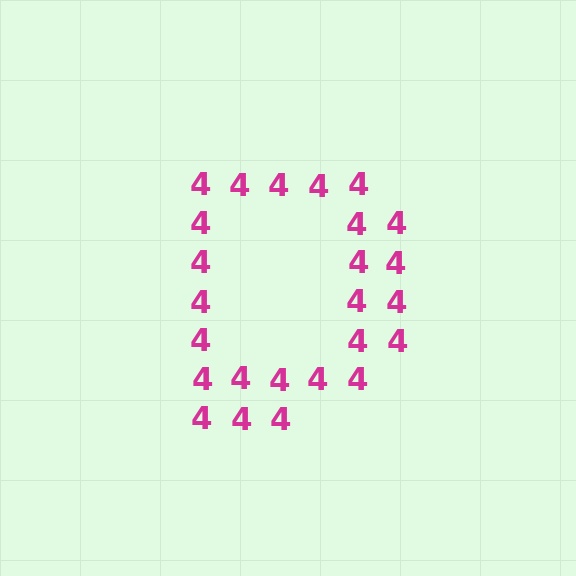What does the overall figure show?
The overall figure shows the letter D.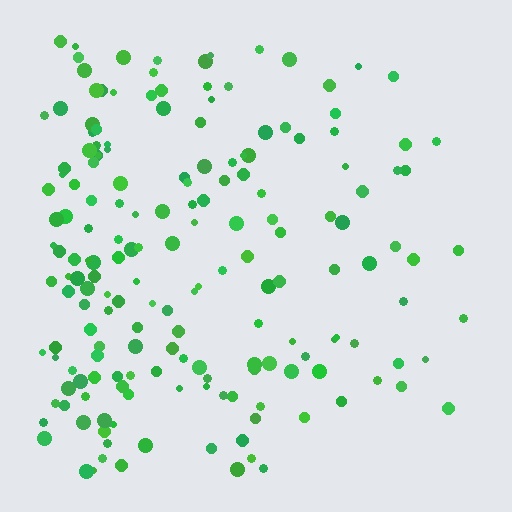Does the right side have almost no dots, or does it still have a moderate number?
Still a moderate number, just noticeably fewer than the left.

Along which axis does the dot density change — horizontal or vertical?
Horizontal.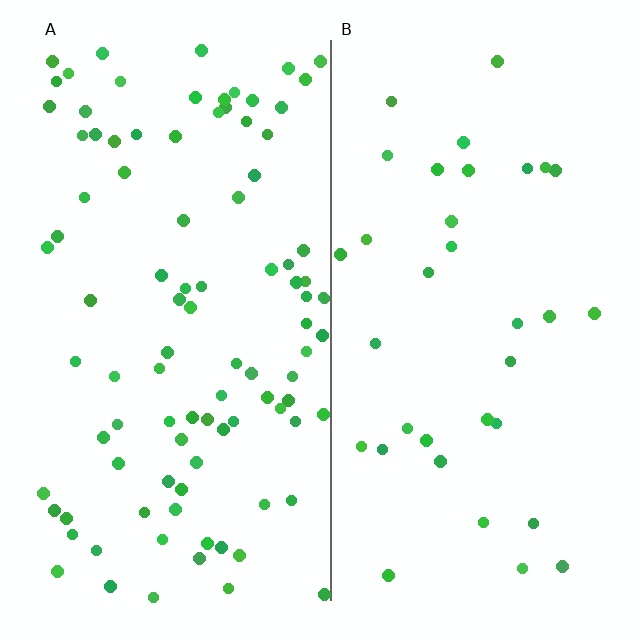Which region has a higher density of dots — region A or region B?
A (the left).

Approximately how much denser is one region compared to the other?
Approximately 2.8× — region A over region B.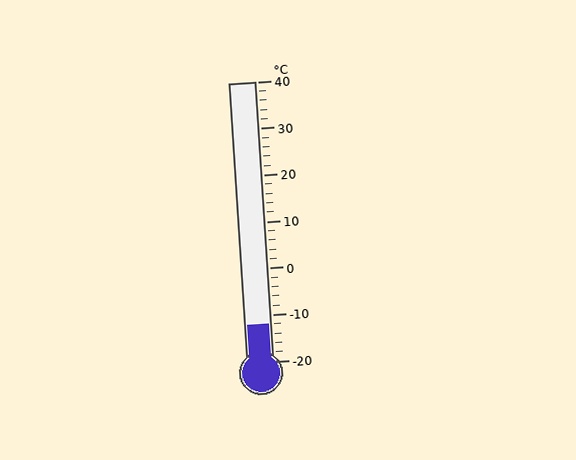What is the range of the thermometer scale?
The thermometer scale ranges from -20°C to 40°C.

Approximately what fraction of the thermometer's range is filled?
The thermometer is filled to approximately 15% of its range.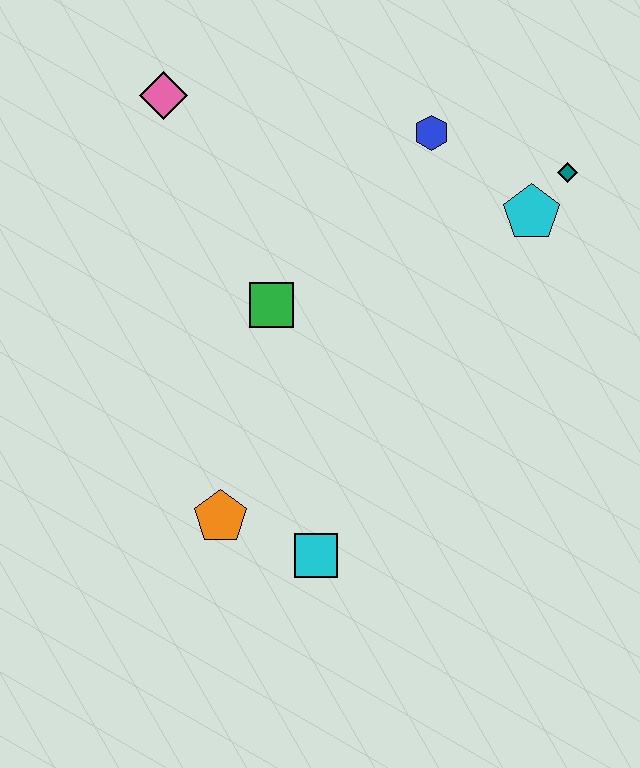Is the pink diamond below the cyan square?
No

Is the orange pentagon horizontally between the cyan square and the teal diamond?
No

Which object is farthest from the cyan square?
The pink diamond is farthest from the cyan square.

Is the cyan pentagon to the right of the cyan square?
Yes